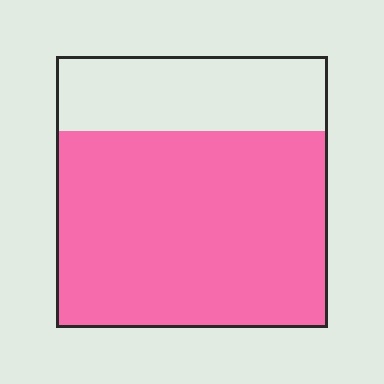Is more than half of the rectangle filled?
Yes.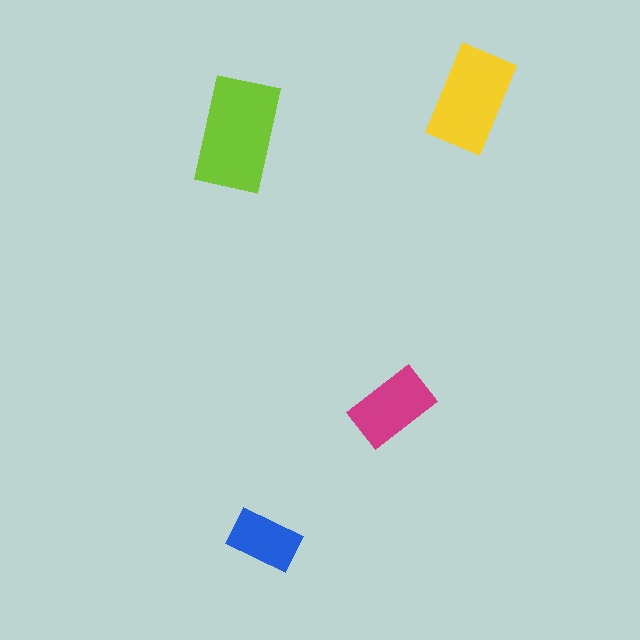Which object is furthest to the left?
The lime rectangle is leftmost.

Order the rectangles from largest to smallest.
the lime one, the yellow one, the magenta one, the blue one.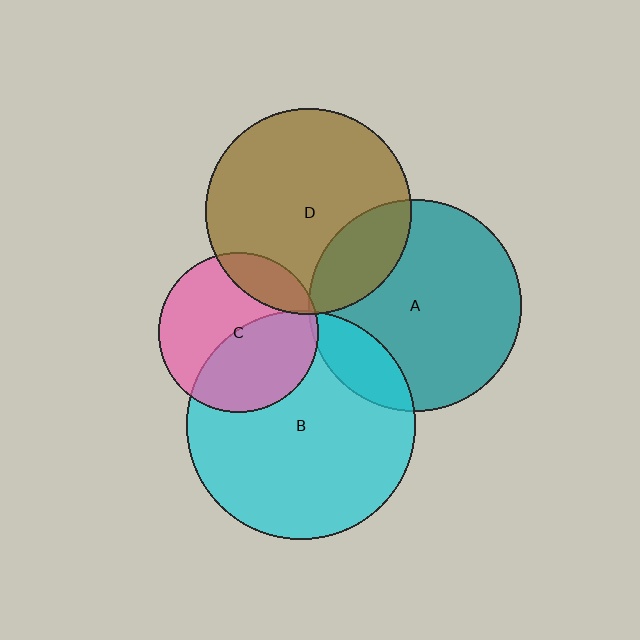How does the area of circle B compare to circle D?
Approximately 1.2 times.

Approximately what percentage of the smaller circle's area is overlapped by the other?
Approximately 45%.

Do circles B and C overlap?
Yes.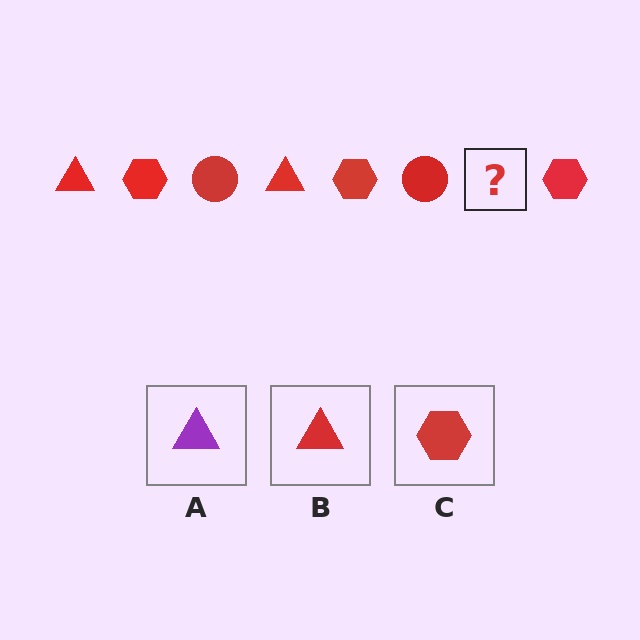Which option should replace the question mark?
Option B.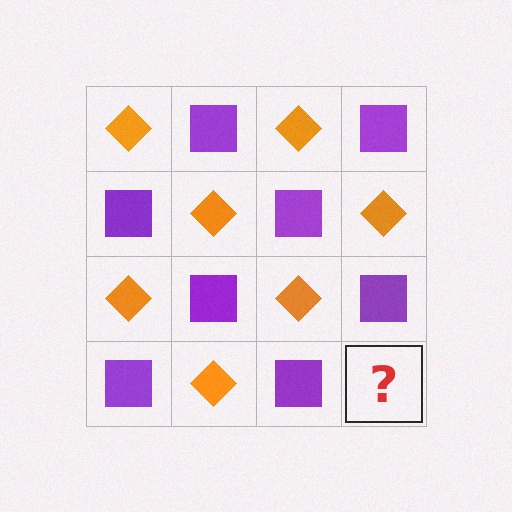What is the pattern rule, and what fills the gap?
The rule is that it alternates orange diamond and purple square in a checkerboard pattern. The gap should be filled with an orange diamond.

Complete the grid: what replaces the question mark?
The question mark should be replaced with an orange diamond.